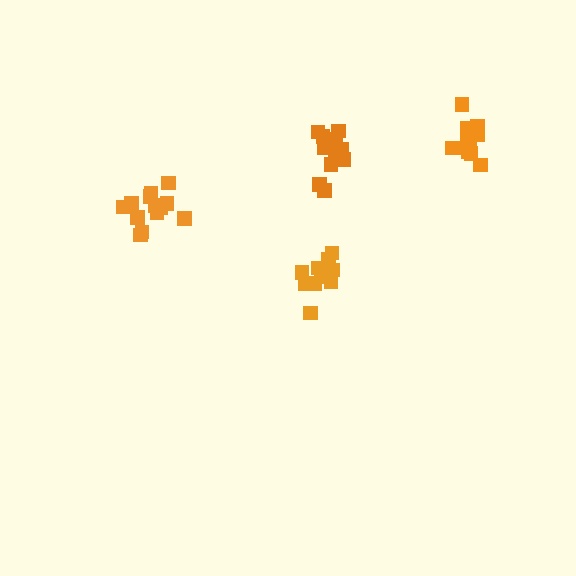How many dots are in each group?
Group 1: 13 dots, Group 2: 11 dots, Group 3: 11 dots, Group 4: 11 dots (46 total).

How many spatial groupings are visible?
There are 4 spatial groupings.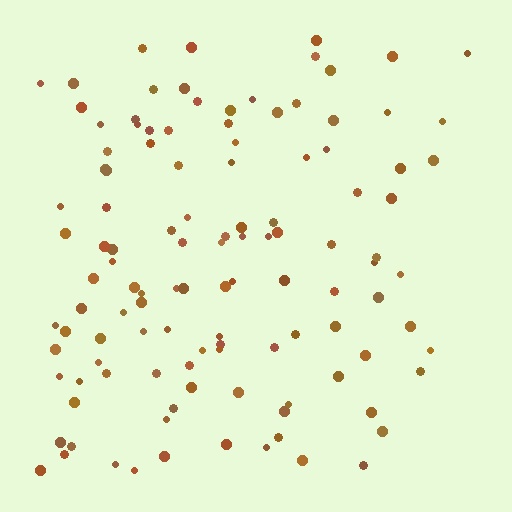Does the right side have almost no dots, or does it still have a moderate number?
Still a moderate number, just noticeably fewer than the left.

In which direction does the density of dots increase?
From right to left, with the left side densest.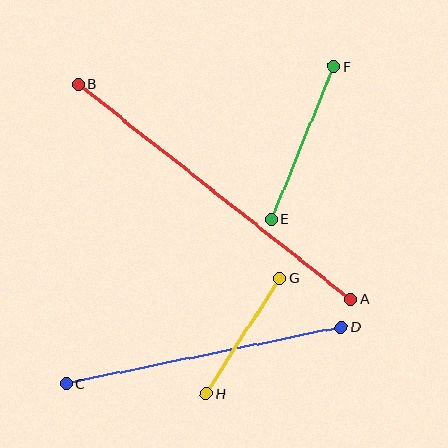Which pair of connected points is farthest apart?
Points A and B are farthest apart.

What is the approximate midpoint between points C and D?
The midpoint is at approximately (204, 355) pixels.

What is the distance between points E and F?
The distance is approximately 165 pixels.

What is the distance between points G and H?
The distance is approximately 137 pixels.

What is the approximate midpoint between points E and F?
The midpoint is at approximately (303, 143) pixels.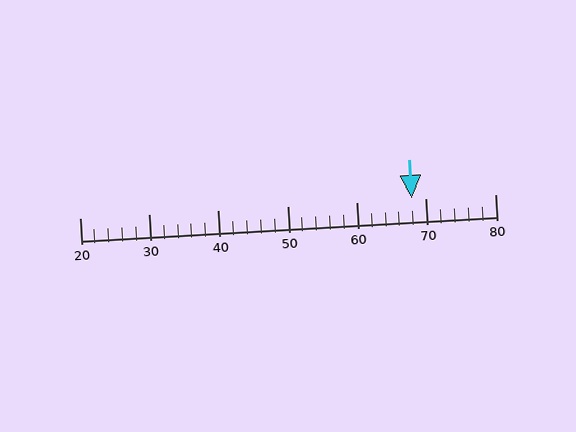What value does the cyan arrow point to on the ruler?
The cyan arrow points to approximately 68.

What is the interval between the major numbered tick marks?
The major tick marks are spaced 10 units apart.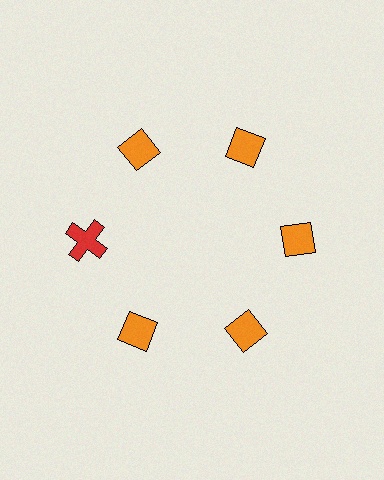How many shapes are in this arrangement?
There are 6 shapes arranged in a ring pattern.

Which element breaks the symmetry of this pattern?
The red cross at roughly the 9 o'clock position breaks the symmetry. All other shapes are orange diamonds.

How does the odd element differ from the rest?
It differs in both color (red instead of orange) and shape (cross instead of diamond).